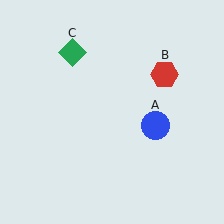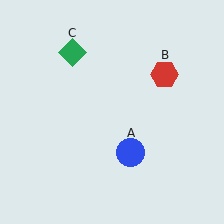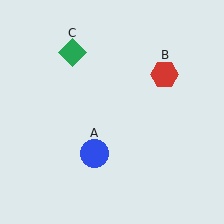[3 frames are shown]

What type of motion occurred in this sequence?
The blue circle (object A) rotated clockwise around the center of the scene.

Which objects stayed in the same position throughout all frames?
Red hexagon (object B) and green diamond (object C) remained stationary.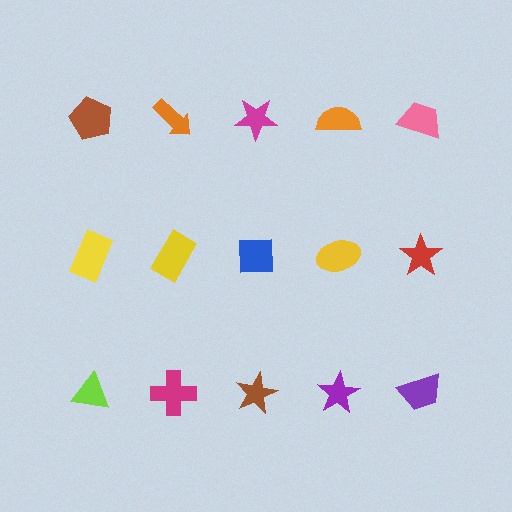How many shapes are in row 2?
5 shapes.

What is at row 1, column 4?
An orange semicircle.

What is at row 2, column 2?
A yellow rectangle.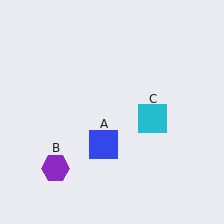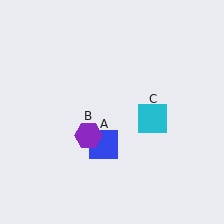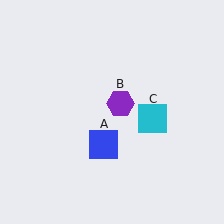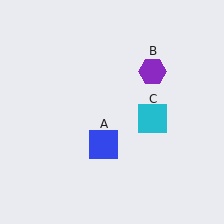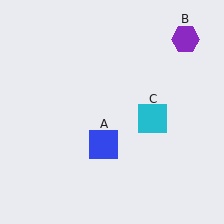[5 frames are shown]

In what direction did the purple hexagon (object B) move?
The purple hexagon (object B) moved up and to the right.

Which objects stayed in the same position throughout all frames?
Blue square (object A) and cyan square (object C) remained stationary.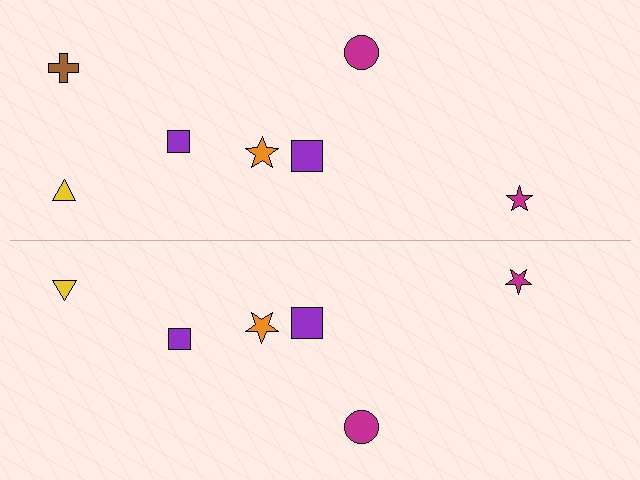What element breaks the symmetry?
A brown cross is missing from the bottom side.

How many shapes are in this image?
There are 13 shapes in this image.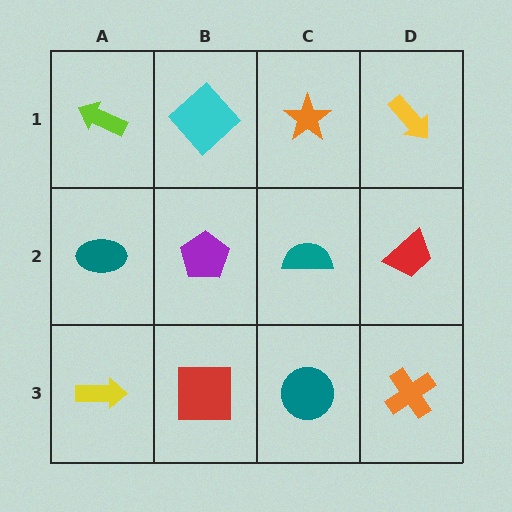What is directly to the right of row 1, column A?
A cyan diamond.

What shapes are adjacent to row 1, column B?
A purple pentagon (row 2, column B), a lime arrow (row 1, column A), an orange star (row 1, column C).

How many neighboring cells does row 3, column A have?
2.